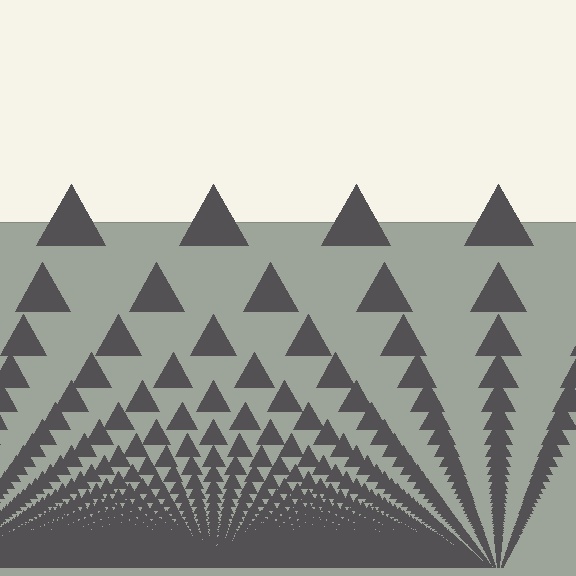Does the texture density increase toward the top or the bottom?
Density increases toward the bottom.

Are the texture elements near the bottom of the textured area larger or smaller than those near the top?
Smaller. The gradient is inverted — elements near the bottom are smaller and denser.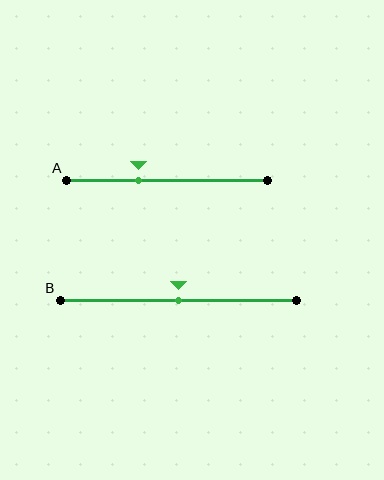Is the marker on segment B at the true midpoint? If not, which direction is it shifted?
Yes, the marker on segment B is at the true midpoint.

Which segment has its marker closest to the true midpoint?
Segment B has its marker closest to the true midpoint.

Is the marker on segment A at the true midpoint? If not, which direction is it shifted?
No, the marker on segment A is shifted to the left by about 14% of the segment length.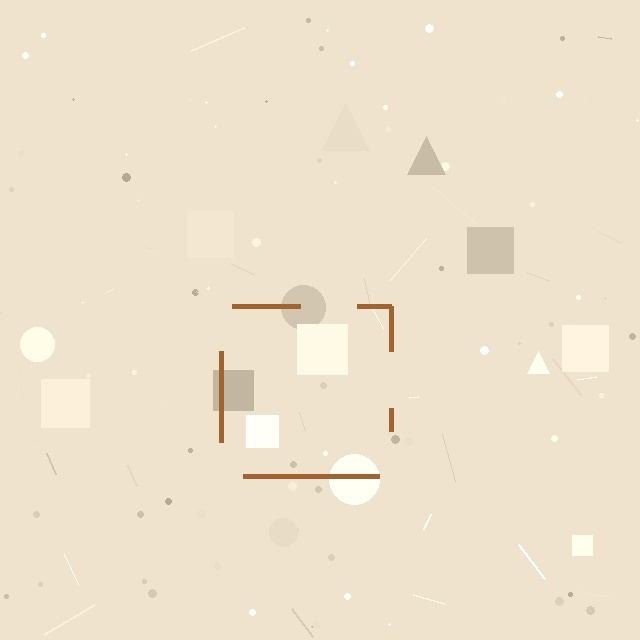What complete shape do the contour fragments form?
The contour fragments form a square.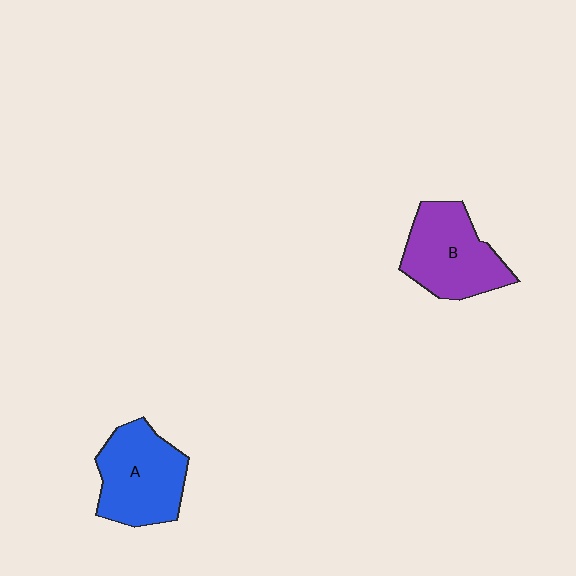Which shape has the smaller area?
Shape B (purple).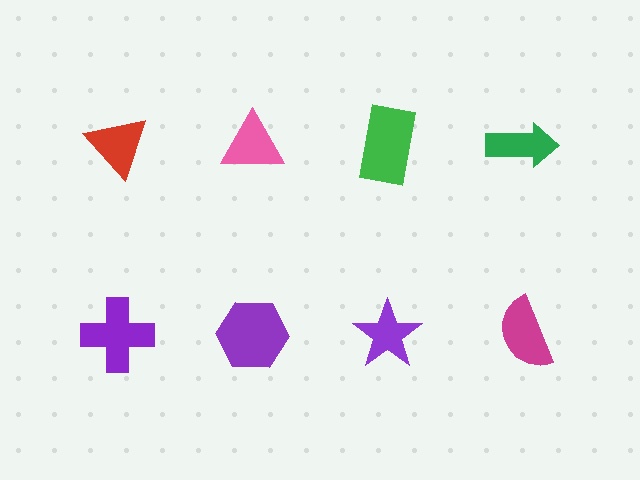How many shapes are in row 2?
4 shapes.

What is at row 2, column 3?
A purple star.